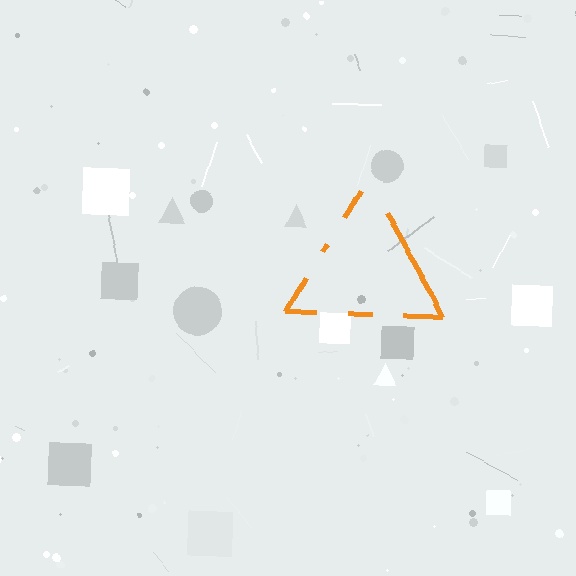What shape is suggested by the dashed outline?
The dashed outline suggests a triangle.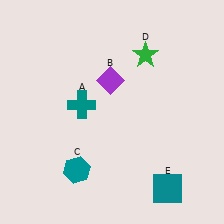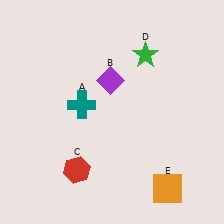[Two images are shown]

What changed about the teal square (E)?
In Image 1, E is teal. In Image 2, it changed to orange.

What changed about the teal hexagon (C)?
In Image 1, C is teal. In Image 2, it changed to red.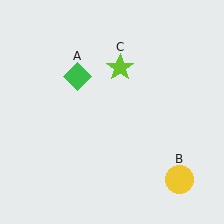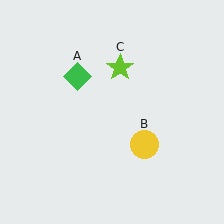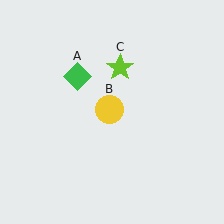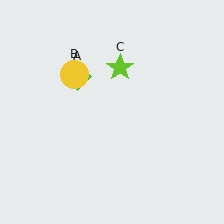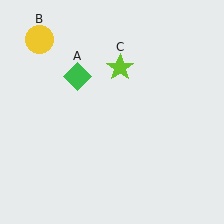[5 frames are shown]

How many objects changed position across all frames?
1 object changed position: yellow circle (object B).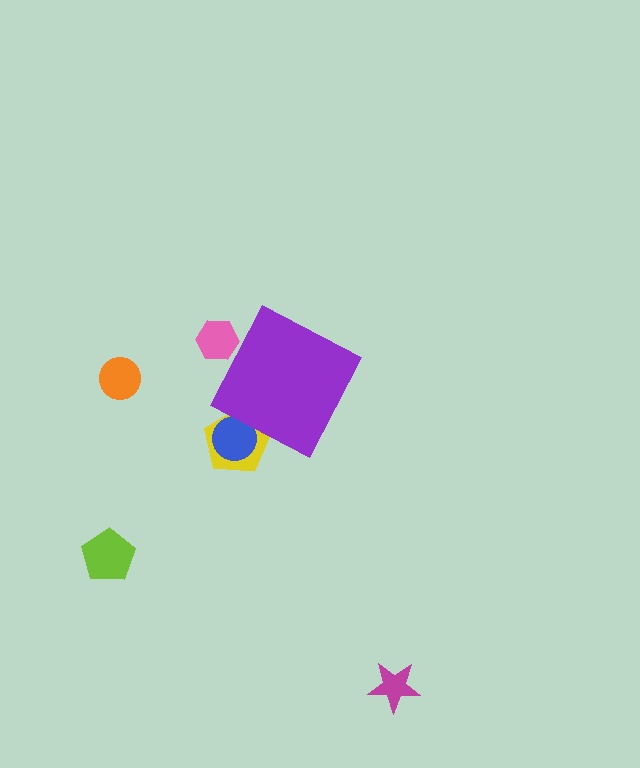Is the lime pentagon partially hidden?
No, the lime pentagon is fully visible.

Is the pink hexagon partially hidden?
Yes, the pink hexagon is partially hidden behind the purple diamond.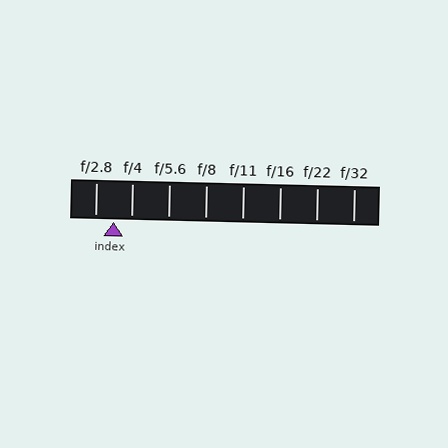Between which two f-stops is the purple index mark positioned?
The index mark is between f/2.8 and f/4.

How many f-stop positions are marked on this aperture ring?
There are 8 f-stop positions marked.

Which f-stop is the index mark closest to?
The index mark is closest to f/2.8.